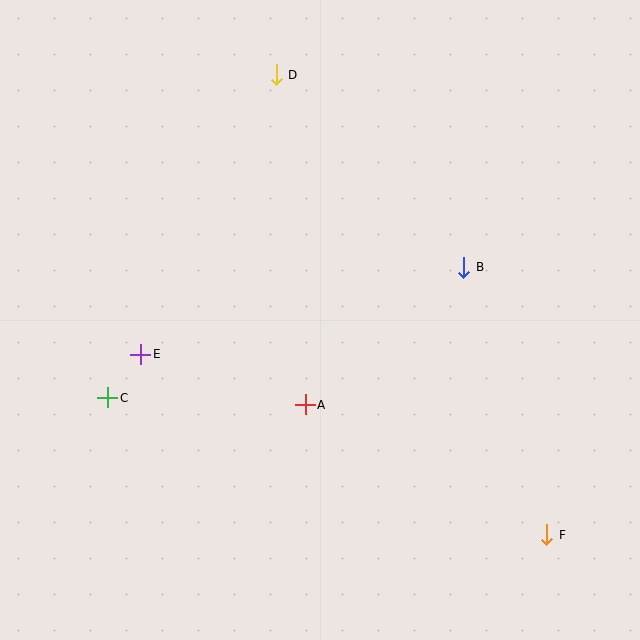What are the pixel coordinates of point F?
Point F is at (547, 535).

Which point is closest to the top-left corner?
Point D is closest to the top-left corner.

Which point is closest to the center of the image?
Point A at (305, 405) is closest to the center.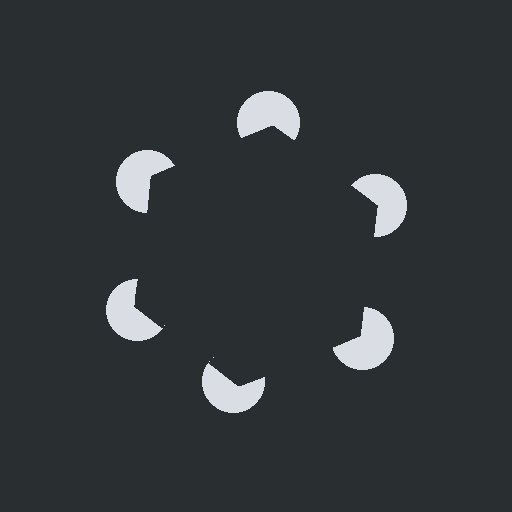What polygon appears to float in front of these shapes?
An illusory hexagon — its edges are inferred from the aligned wedge cuts in the pac-man discs, not physically drawn.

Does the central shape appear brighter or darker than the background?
It typically appears slightly darker than the background, even though no actual brightness change is drawn.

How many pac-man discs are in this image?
There are 6 — one at each vertex of the illusory hexagon.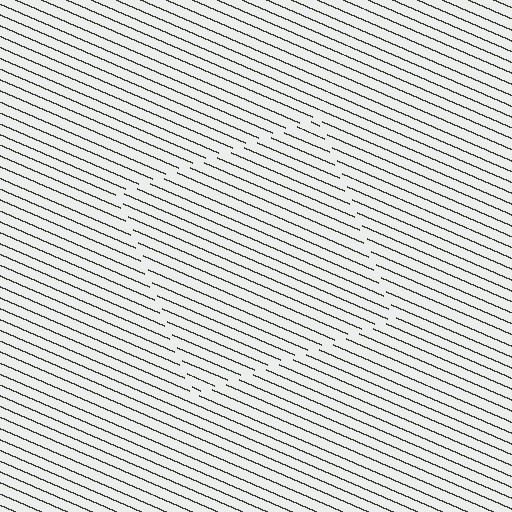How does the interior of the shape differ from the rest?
The interior of the shape contains the same grating, shifted by half a period — the contour is defined by the phase discontinuity where line-ends from the inner and outer gratings abut.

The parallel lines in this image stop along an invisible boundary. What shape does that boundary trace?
An illusory square. The interior of the shape contains the same grating, shifted by half a period — the contour is defined by the phase discontinuity where line-ends from the inner and outer gratings abut.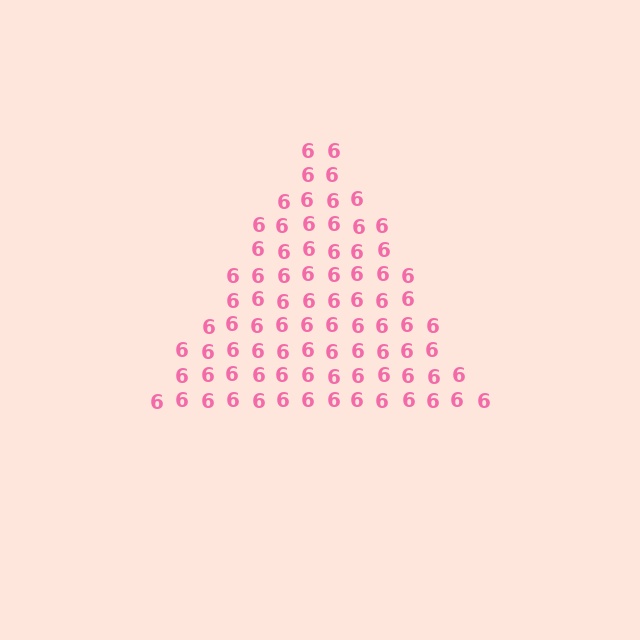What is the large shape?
The large shape is a triangle.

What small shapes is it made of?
It is made of small digit 6's.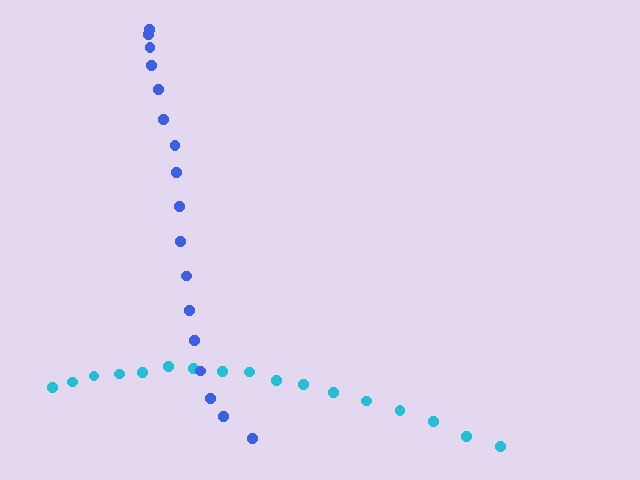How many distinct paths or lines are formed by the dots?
There are 2 distinct paths.